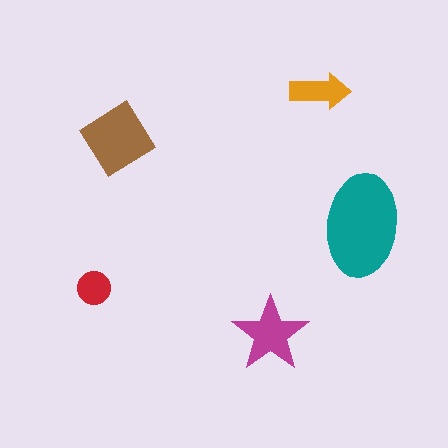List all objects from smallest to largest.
The red circle, the orange arrow, the magenta star, the brown diamond, the teal ellipse.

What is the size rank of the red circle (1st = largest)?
5th.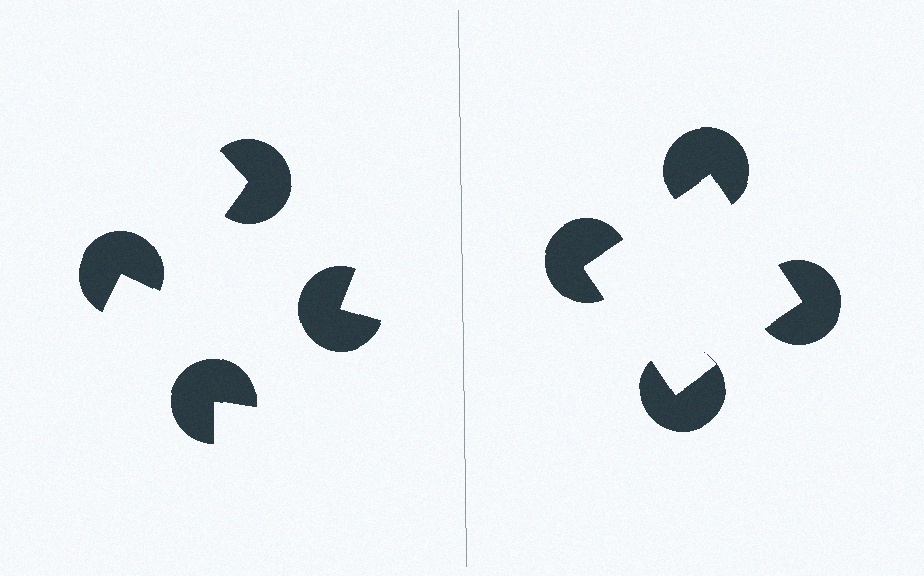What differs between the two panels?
The pac-man discs are positioned identically on both sides; only the wedge orientations differ. On the right they align to a square; on the left they are misaligned.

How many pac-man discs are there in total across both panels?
8 — 4 on each side.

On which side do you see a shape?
An illusory square appears on the right side. On the left side the wedge cuts are rotated, so no coherent shape forms.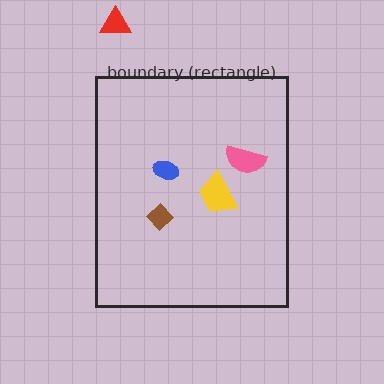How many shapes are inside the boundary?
4 inside, 1 outside.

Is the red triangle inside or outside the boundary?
Outside.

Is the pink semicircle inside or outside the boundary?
Inside.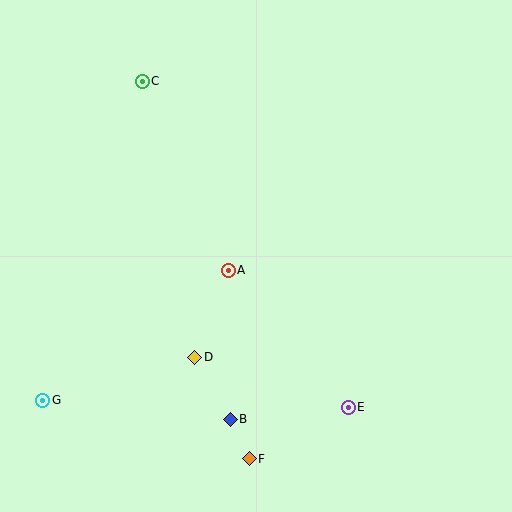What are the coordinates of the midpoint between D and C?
The midpoint between D and C is at (169, 219).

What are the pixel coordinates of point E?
Point E is at (348, 407).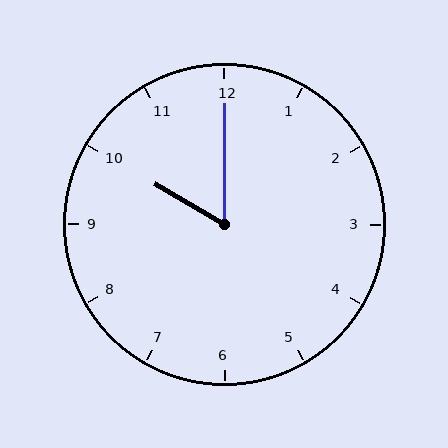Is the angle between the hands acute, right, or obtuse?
It is acute.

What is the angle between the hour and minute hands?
Approximately 60 degrees.